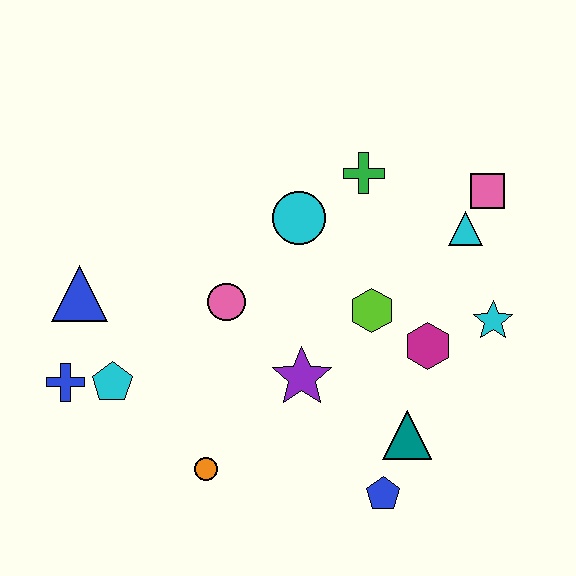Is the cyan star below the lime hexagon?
Yes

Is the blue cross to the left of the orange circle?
Yes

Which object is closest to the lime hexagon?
The magenta hexagon is closest to the lime hexagon.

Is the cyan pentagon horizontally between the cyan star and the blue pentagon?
No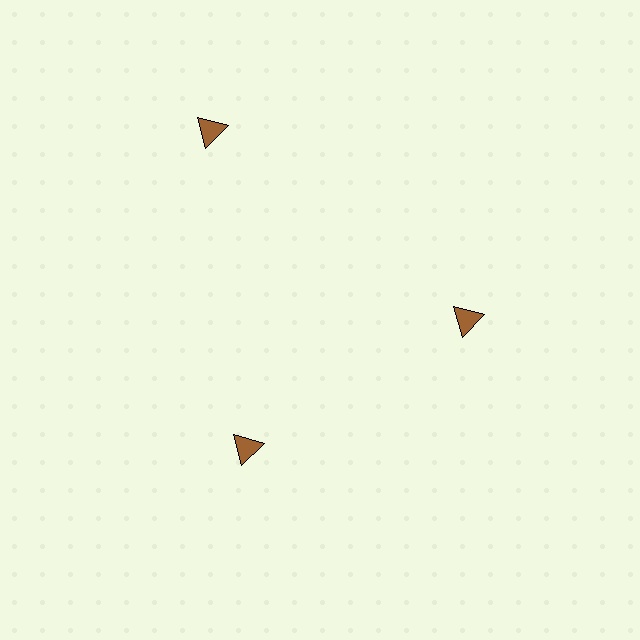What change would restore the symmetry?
The symmetry would be restored by moving it inward, back onto the ring so that all 3 triangles sit at equal angles and equal distance from the center.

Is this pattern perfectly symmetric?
No. The 3 brown triangles are arranged in a ring, but one element near the 11 o'clock position is pushed outward from the center, breaking the 3-fold rotational symmetry.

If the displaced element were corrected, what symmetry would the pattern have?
It would have 3-fold rotational symmetry — the pattern would map onto itself every 120 degrees.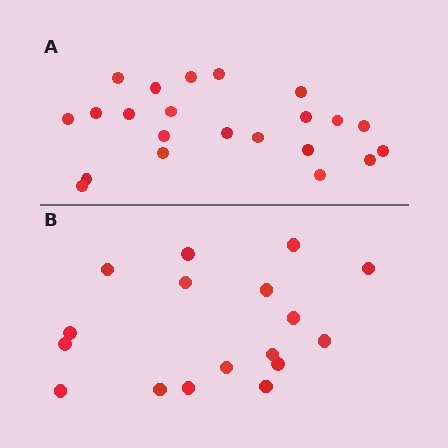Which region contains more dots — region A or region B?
Region A (the top region) has more dots.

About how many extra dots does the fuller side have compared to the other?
Region A has about 5 more dots than region B.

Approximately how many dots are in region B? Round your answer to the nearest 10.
About 20 dots. (The exact count is 17, which rounds to 20.)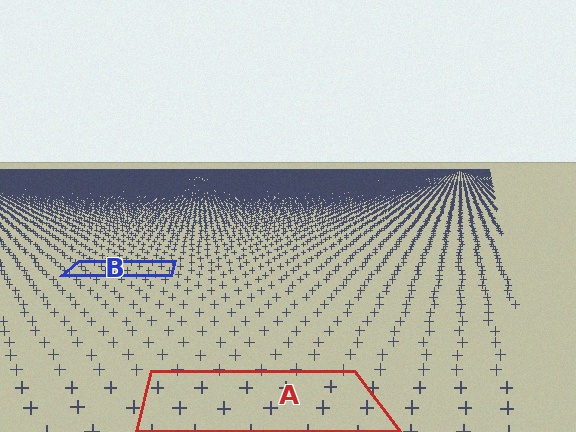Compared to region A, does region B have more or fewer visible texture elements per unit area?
Region B has more texture elements per unit area — they are packed more densely because it is farther away.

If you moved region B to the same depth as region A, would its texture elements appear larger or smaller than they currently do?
They would appear larger. At a closer depth, the same texture elements are projected at a bigger on-screen size.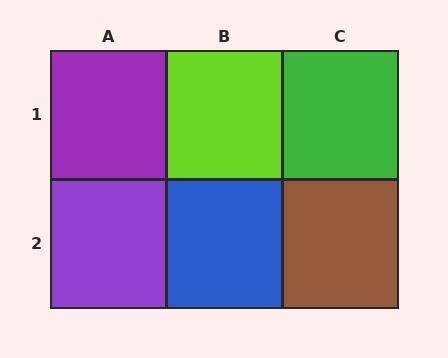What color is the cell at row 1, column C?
Green.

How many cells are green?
1 cell is green.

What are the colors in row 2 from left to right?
Purple, blue, brown.